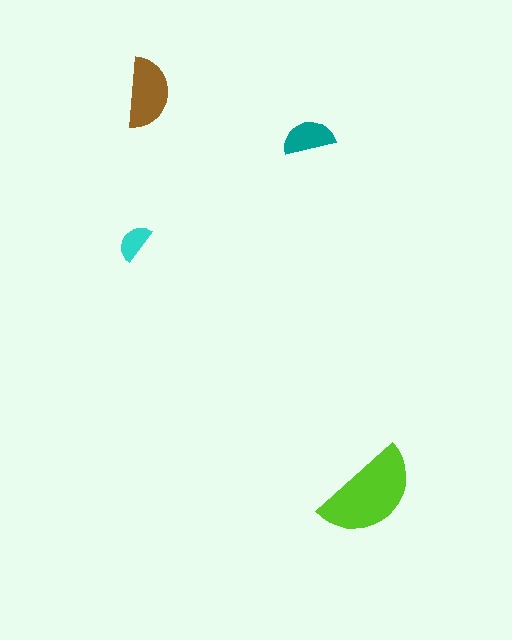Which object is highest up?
The brown semicircle is topmost.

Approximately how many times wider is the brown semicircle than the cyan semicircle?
About 2 times wider.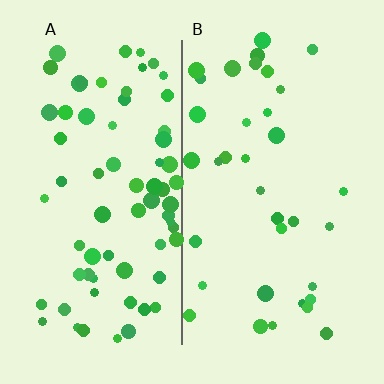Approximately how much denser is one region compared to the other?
Approximately 1.9× — region A over region B.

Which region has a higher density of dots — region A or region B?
A (the left).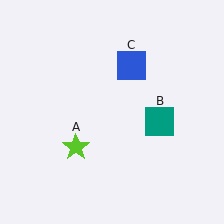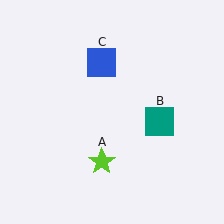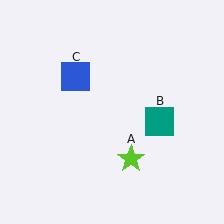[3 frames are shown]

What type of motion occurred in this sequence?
The lime star (object A), blue square (object C) rotated counterclockwise around the center of the scene.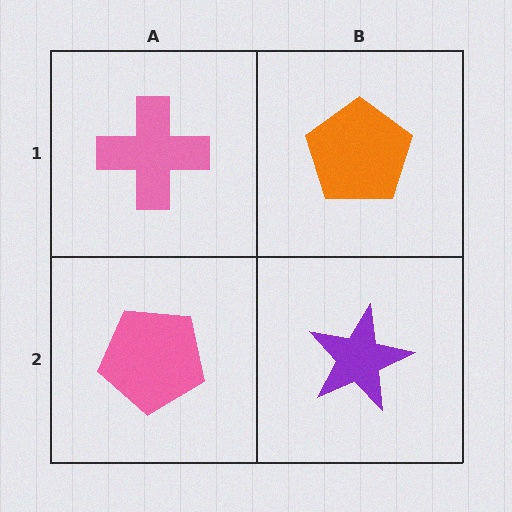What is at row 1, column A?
A pink cross.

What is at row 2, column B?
A purple star.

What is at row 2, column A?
A pink pentagon.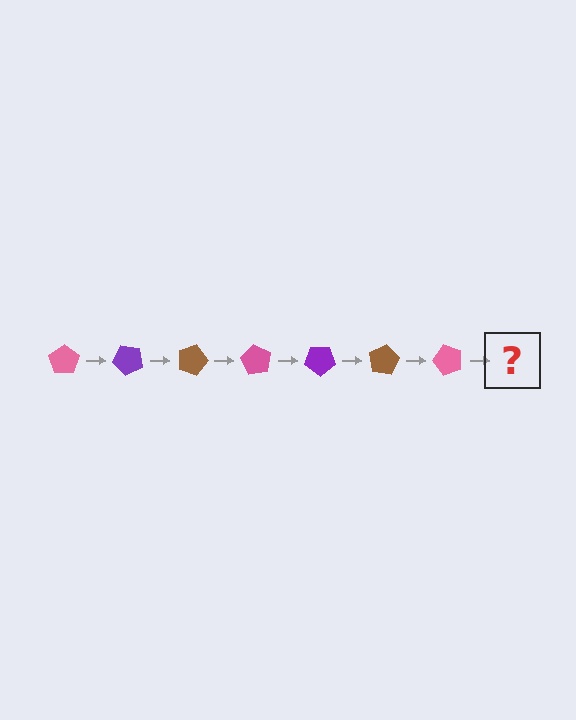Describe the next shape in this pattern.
It should be a purple pentagon, rotated 315 degrees from the start.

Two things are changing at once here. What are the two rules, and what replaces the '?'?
The two rules are that it rotates 45 degrees each step and the color cycles through pink, purple, and brown. The '?' should be a purple pentagon, rotated 315 degrees from the start.